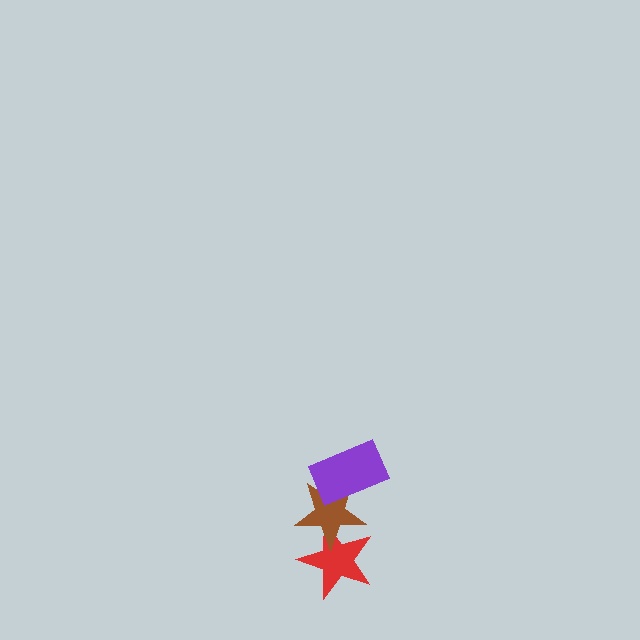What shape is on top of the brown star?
The purple rectangle is on top of the brown star.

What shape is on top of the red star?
The brown star is on top of the red star.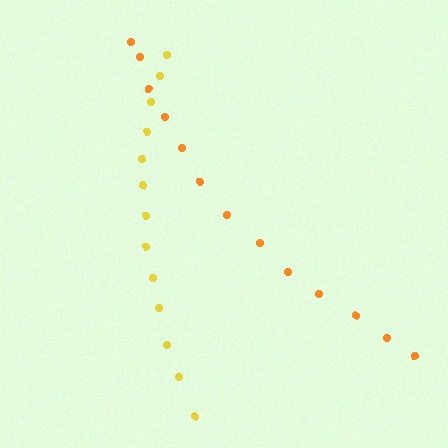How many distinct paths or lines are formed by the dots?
There are 2 distinct paths.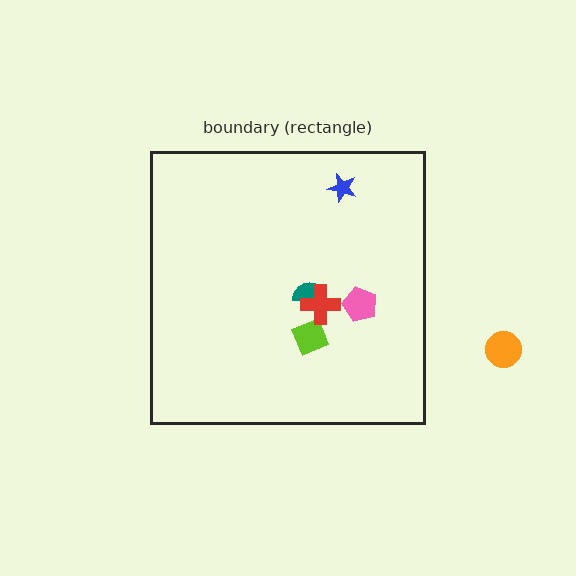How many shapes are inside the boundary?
5 inside, 1 outside.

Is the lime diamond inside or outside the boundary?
Inside.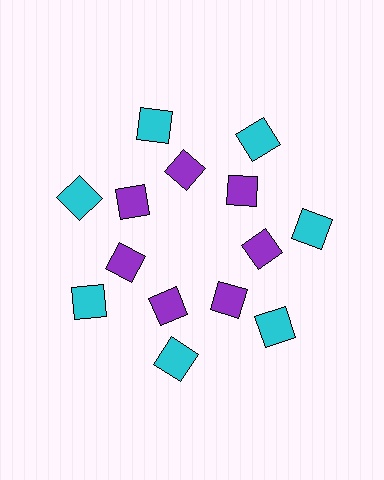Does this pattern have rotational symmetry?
Yes, this pattern has 7-fold rotational symmetry. It looks the same after rotating 51 degrees around the center.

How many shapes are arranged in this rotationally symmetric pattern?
There are 14 shapes, arranged in 7 groups of 2.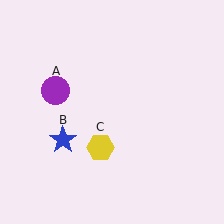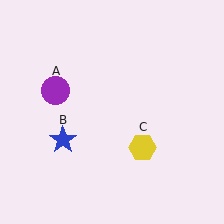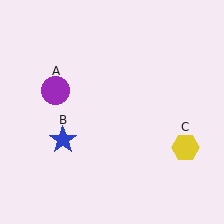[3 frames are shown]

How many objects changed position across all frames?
1 object changed position: yellow hexagon (object C).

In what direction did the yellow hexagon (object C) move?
The yellow hexagon (object C) moved right.